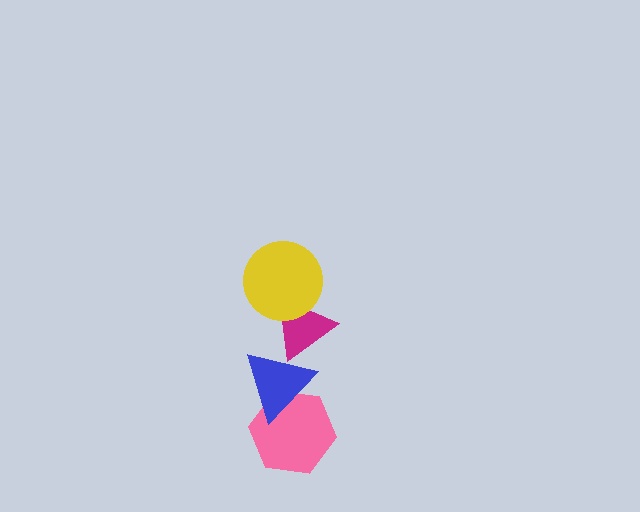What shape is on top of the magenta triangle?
The yellow circle is on top of the magenta triangle.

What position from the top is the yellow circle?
The yellow circle is 1st from the top.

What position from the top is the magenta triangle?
The magenta triangle is 2nd from the top.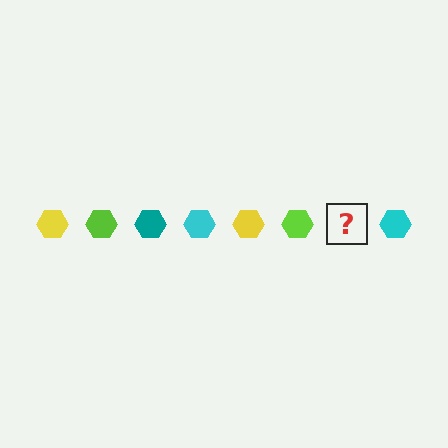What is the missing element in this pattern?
The missing element is a teal hexagon.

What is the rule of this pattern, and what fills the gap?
The rule is that the pattern cycles through yellow, lime, teal, cyan hexagons. The gap should be filled with a teal hexagon.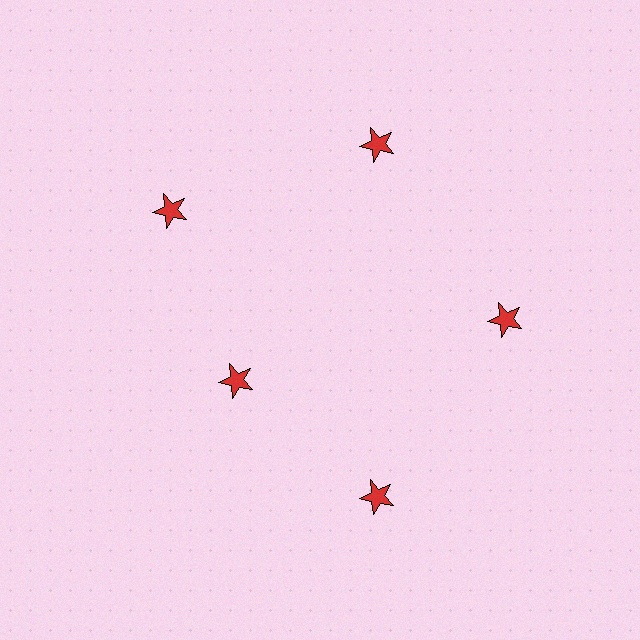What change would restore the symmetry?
The symmetry would be restored by moving it outward, back onto the ring so that all 5 stars sit at equal angles and equal distance from the center.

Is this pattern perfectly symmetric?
No. The 5 red stars are arranged in a ring, but one element near the 8 o'clock position is pulled inward toward the center, breaking the 5-fold rotational symmetry.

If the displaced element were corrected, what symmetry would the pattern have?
It would have 5-fold rotational symmetry — the pattern would map onto itself every 72 degrees.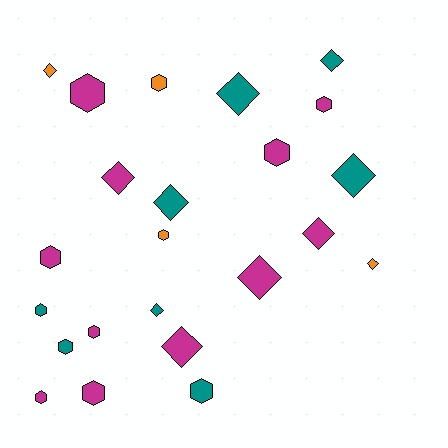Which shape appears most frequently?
Hexagon, with 12 objects.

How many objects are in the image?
There are 23 objects.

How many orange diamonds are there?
There are 2 orange diamonds.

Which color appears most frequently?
Magenta, with 11 objects.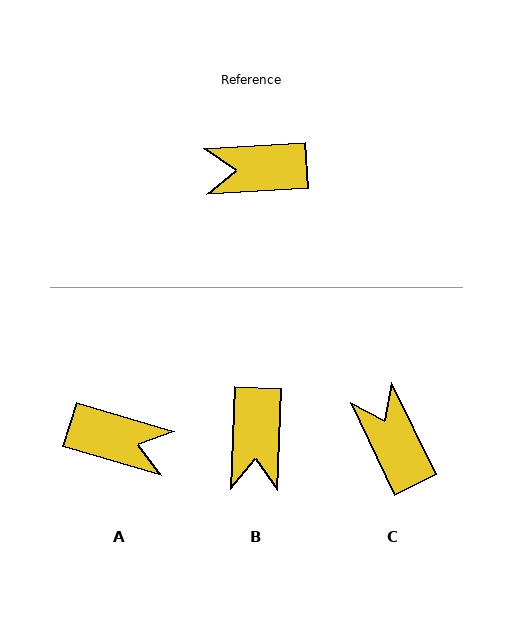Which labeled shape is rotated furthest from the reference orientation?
A, about 160 degrees away.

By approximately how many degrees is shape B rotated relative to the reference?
Approximately 84 degrees counter-clockwise.